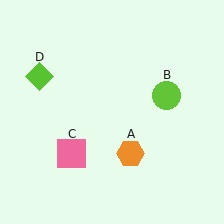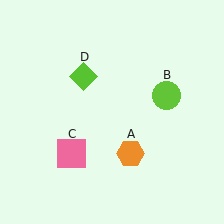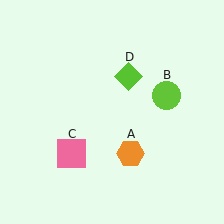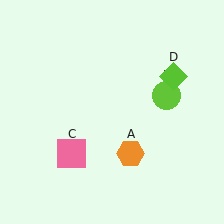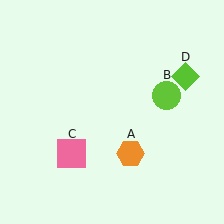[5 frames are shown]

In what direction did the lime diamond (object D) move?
The lime diamond (object D) moved right.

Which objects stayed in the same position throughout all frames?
Orange hexagon (object A) and lime circle (object B) and pink square (object C) remained stationary.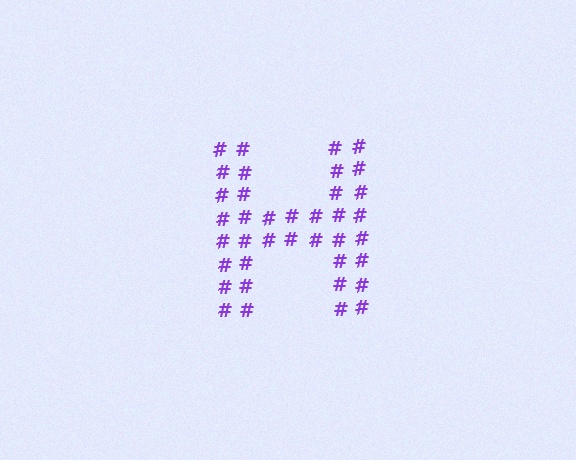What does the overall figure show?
The overall figure shows the letter H.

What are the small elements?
The small elements are hash symbols.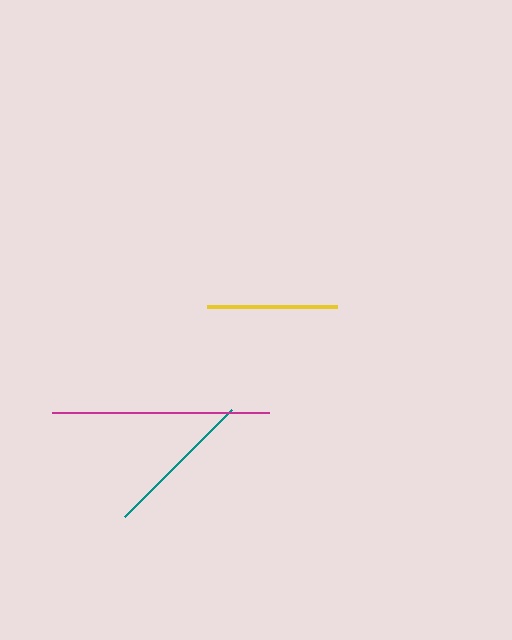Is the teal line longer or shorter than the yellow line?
The teal line is longer than the yellow line.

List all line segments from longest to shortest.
From longest to shortest: magenta, teal, yellow.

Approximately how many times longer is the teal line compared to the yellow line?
The teal line is approximately 1.2 times the length of the yellow line.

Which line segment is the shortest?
The yellow line is the shortest at approximately 130 pixels.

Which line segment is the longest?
The magenta line is the longest at approximately 217 pixels.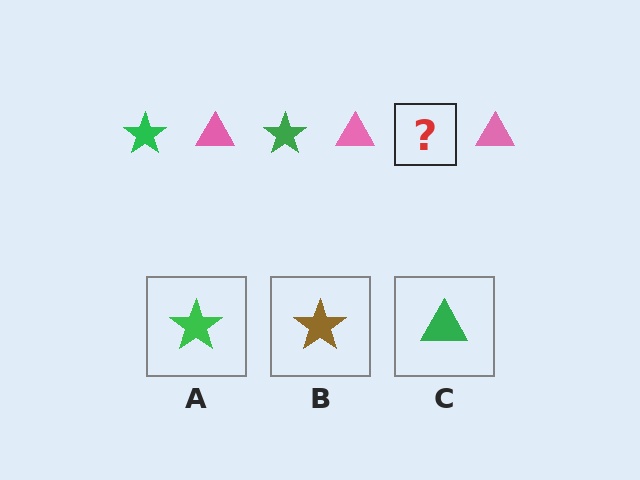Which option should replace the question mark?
Option A.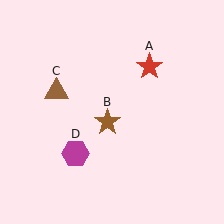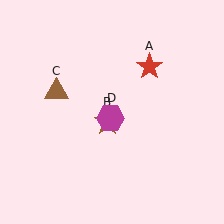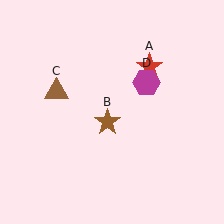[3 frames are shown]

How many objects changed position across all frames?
1 object changed position: magenta hexagon (object D).